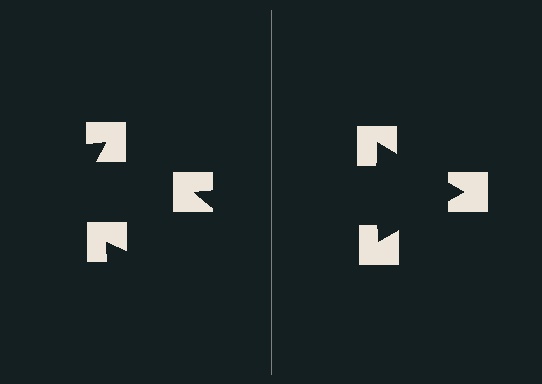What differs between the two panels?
The notched squares are positioned identically on both sides; only the wedge orientations differ. On the right they align to a triangle; on the left they are misaligned.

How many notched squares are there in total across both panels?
6 — 3 on each side.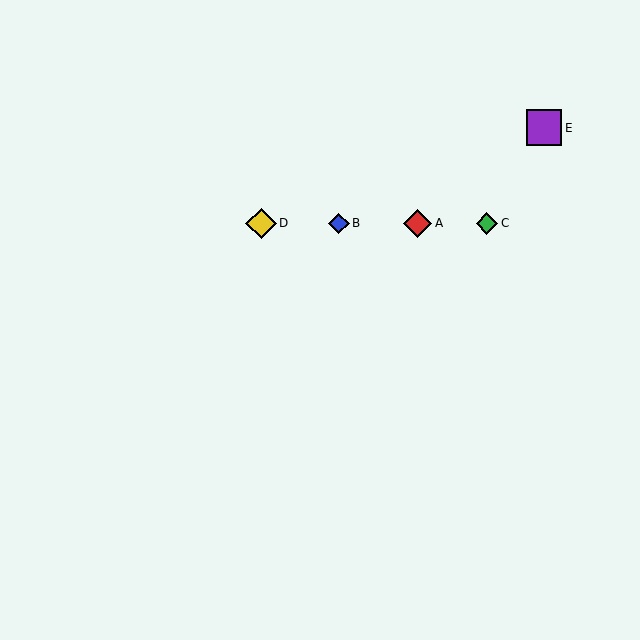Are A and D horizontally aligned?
Yes, both are at y≈223.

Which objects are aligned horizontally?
Objects A, B, C, D are aligned horizontally.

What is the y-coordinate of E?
Object E is at y≈128.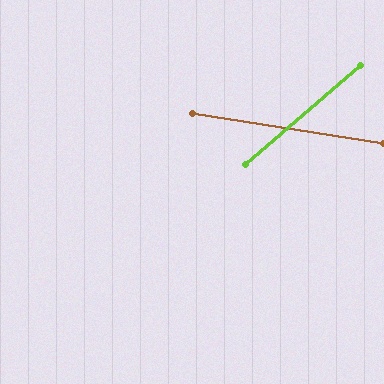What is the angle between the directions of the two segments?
Approximately 49 degrees.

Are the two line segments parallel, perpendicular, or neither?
Neither parallel nor perpendicular — they differ by about 49°.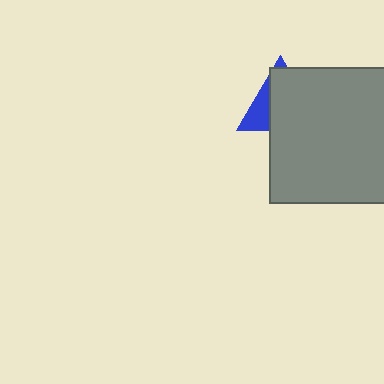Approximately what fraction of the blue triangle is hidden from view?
Roughly 68% of the blue triangle is hidden behind the gray rectangle.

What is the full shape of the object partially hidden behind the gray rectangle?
The partially hidden object is a blue triangle.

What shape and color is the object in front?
The object in front is a gray rectangle.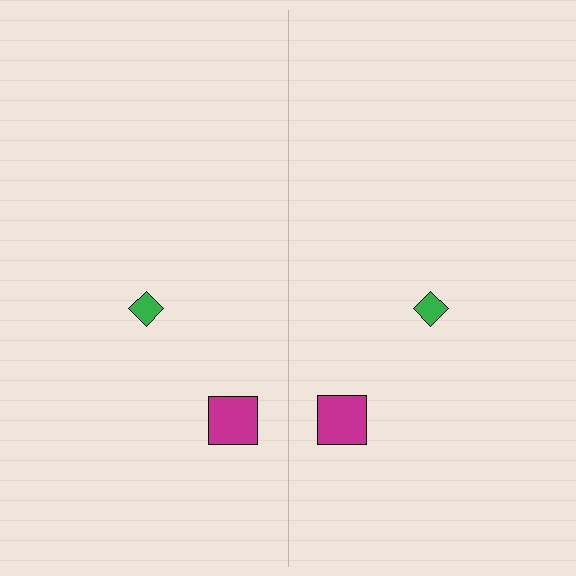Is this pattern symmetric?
Yes, this pattern has bilateral (reflection) symmetry.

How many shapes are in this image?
There are 4 shapes in this image.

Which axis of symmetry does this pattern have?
The pattern has a vertical axis of symmetry running through the center of the image.